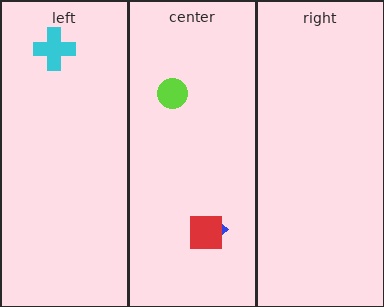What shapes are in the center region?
The blue arrow, the red square, the lime circle.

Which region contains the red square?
The center region.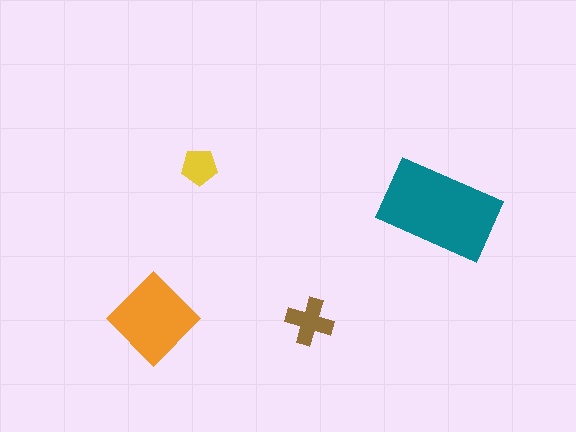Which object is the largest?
The teal rectangle.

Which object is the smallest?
The yellow pentagon.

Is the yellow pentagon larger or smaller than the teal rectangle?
Smaller.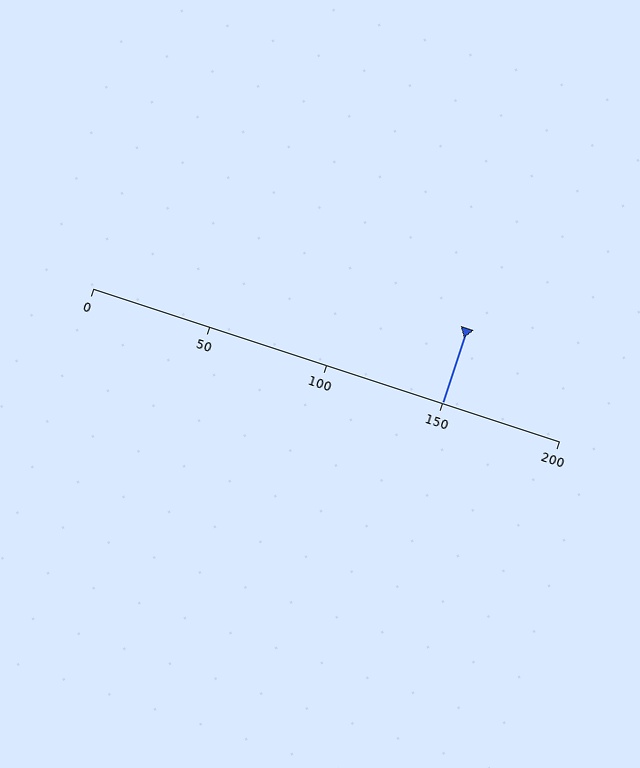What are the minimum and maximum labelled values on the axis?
The axis runs from 0 to 200.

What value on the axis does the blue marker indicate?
The marker indicates approximately 150.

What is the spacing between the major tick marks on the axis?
The major ticks are spaced 50 apart.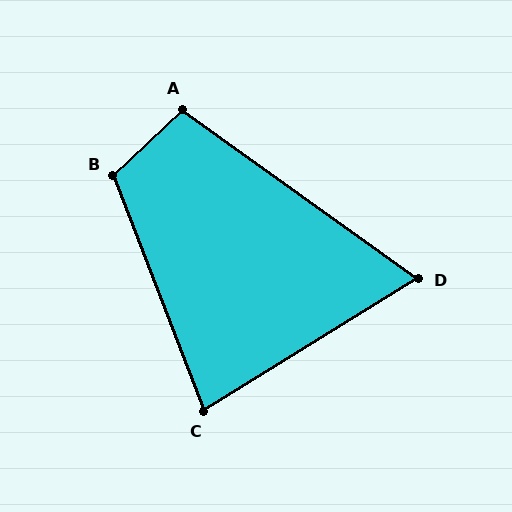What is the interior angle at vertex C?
Approximately 79 degrees (acute).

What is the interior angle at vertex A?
Approximately 101 degrees (obtuse).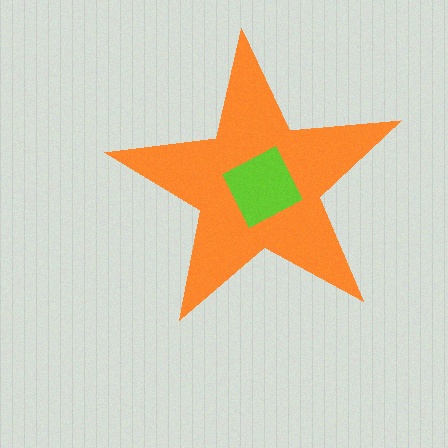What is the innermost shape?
The lime square.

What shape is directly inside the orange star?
The lime square.